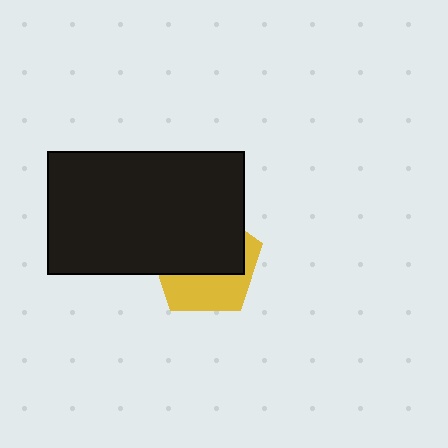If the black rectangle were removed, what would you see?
You would see the complete yellow pentagon.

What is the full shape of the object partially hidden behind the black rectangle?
The partially hidden object is a yellow pentagon.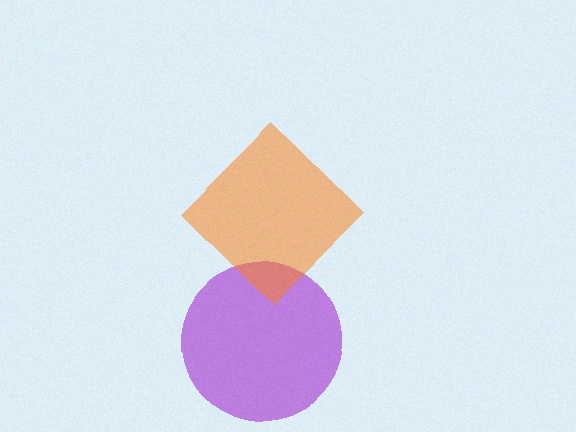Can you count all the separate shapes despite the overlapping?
Yes, there are 2 separate shapes.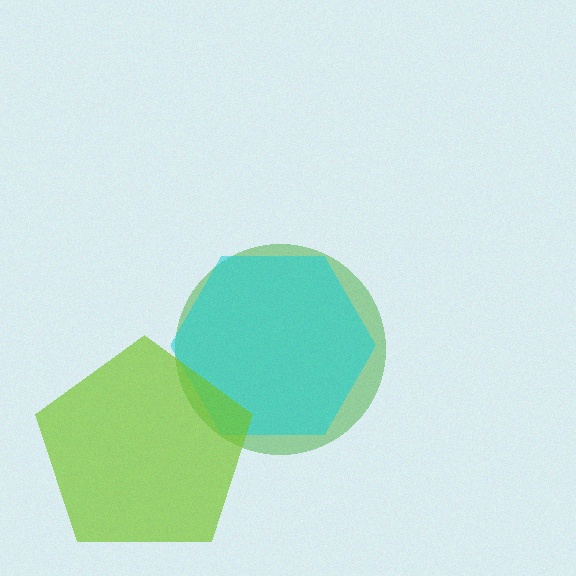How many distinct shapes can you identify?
There are 3 distinct shapes: a green circle, a cyan hexagon, a lime pentagon.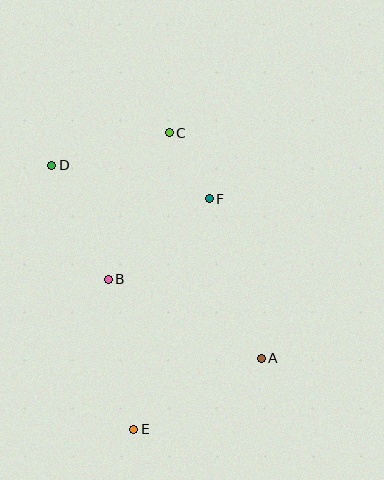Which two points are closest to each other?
Points C and F are closest to each other.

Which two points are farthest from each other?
Points C and E are farthest from each other.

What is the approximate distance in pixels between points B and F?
The distance between B and F is approximately 129 pixels.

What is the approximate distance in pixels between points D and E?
The distance between D and E is approximately 277 pixels.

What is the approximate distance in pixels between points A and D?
The distance between A and D is approximately 285 pixels.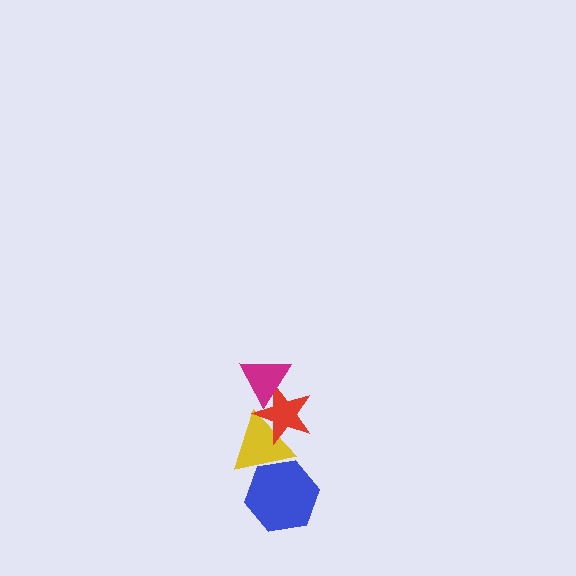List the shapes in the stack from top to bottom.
From top to bottom: the magenta triangle, the red star, the yellow triangle, the blue hexagon.